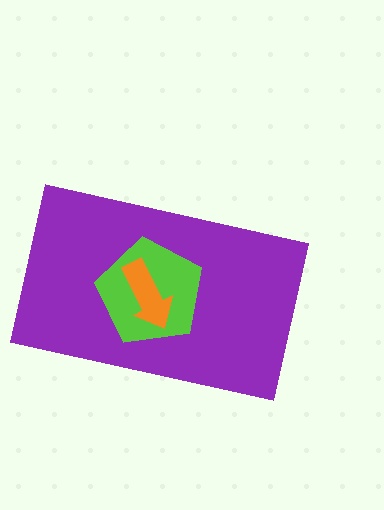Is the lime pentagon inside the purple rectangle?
Yes.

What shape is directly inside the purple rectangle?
The lime pentagon.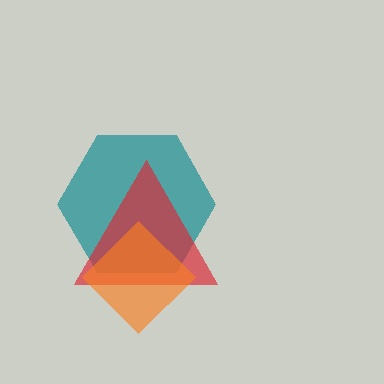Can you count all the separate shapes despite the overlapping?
Yes, there are 3 separate shapes.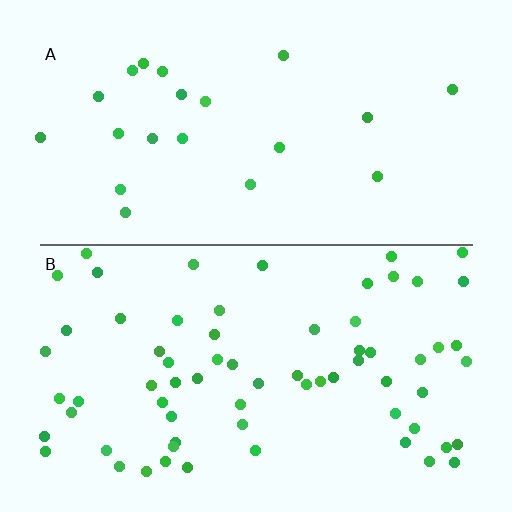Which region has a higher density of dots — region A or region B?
B (the bottom).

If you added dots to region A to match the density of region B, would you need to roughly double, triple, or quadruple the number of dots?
Approximately triple.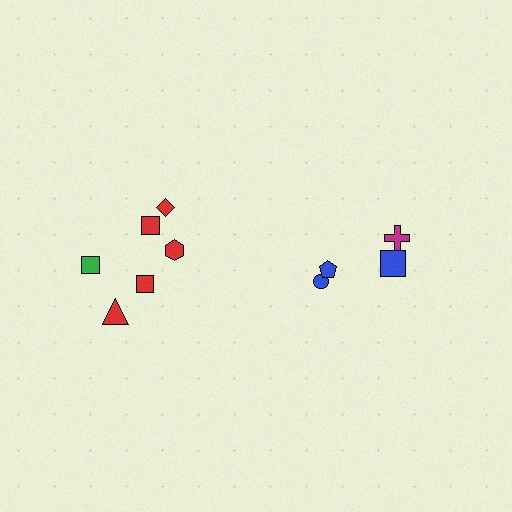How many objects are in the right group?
There are 4 objects.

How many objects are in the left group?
There are 6 objects.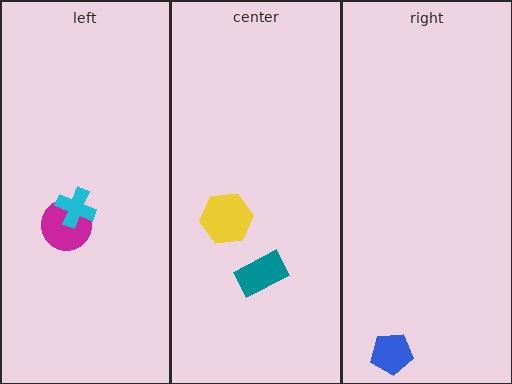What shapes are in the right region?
The blue pentagon.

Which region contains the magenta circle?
The left region.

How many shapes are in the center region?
2.